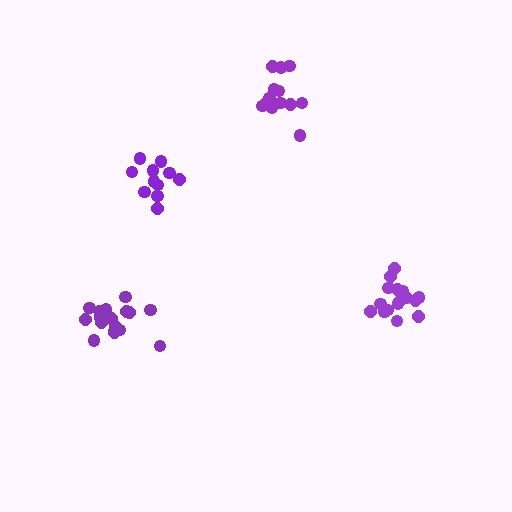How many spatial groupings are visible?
There are 4 spatial groupings.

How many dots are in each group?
Group 1: 13 dots, Group 2: 16 dots, Group 3: 11 dots, Group 4: 17 dots (57 total).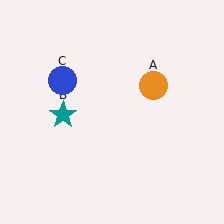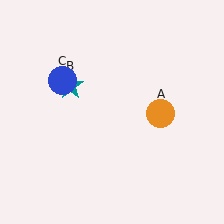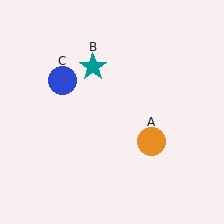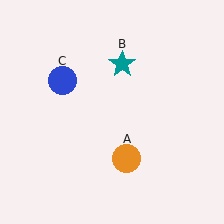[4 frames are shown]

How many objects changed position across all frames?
2 objects changed position: orange circle (object A), teal star (object B).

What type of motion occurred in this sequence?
The orange circle (object A), teal star (object B) rotated clockwise around the center of the scene.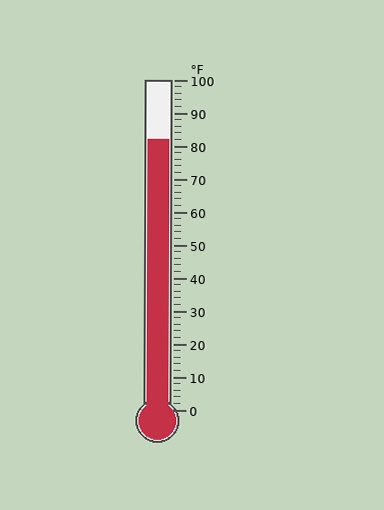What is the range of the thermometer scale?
The thermometer scale ranges from 0°F to 100°F.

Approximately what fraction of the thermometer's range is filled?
The thermometer is filled to approximately 80% of its range.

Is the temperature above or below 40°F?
The temperature is above 40°F.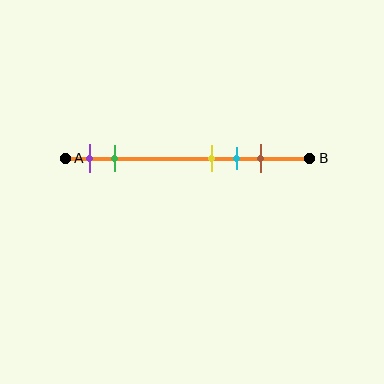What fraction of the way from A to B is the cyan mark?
The cyan mark is approximately 70% (0.7) of the way from A to B.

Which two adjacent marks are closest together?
The yellow and cyan marks are the closest adjacent pair.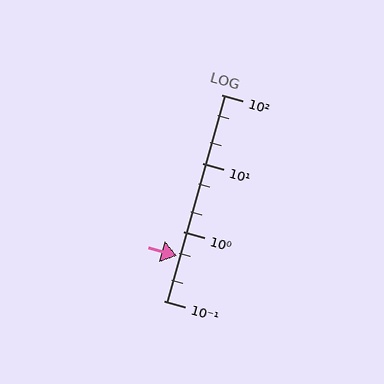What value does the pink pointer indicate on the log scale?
The pointer indicates approximately 0.45.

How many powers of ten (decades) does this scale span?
The scale spans 3 decades, from 0.1 to 100.